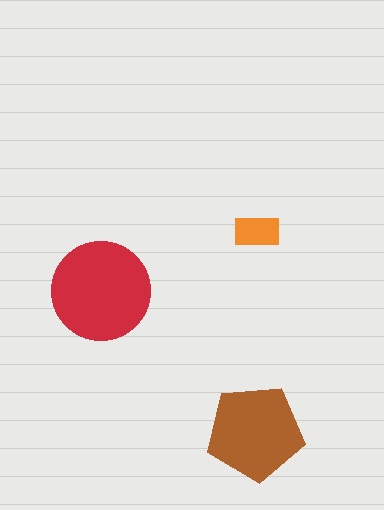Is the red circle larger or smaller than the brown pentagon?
Larger.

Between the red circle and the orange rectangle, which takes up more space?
The red circle.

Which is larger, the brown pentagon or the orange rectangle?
The brown pentagon.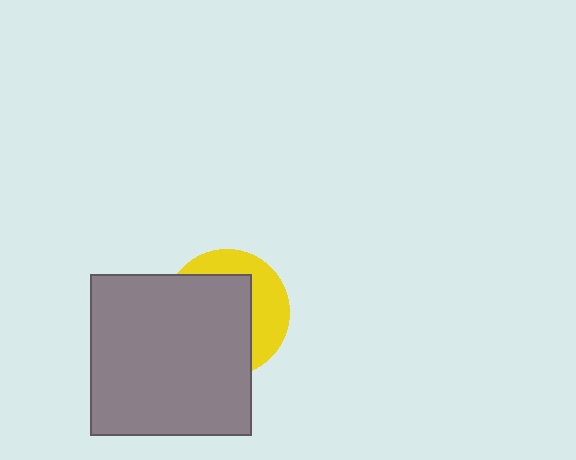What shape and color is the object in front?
The object in front is a gray square.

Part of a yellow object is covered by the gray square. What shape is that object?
It is a circle.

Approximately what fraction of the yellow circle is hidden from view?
Roughly 63% of the yellow circle is hidden behind the gray square.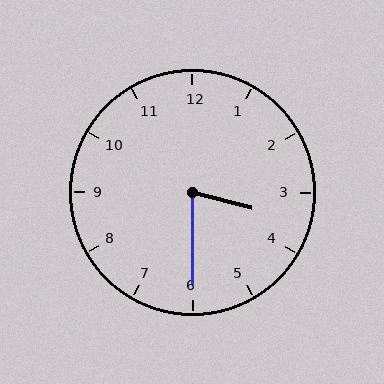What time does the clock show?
3:30.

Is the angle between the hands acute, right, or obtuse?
It is acute.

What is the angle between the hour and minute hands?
Approximately 75 degrees.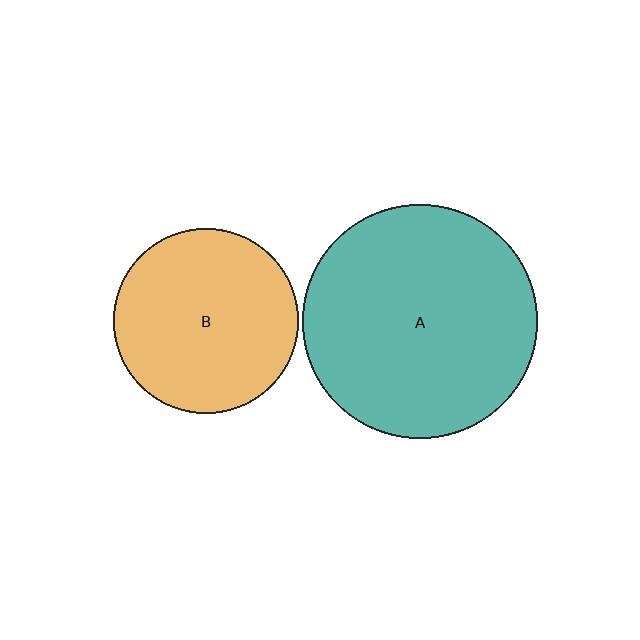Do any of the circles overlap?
No, none of the circles overlap.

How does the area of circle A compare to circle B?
Approximately 1.6 times.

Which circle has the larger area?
Circle A (teal).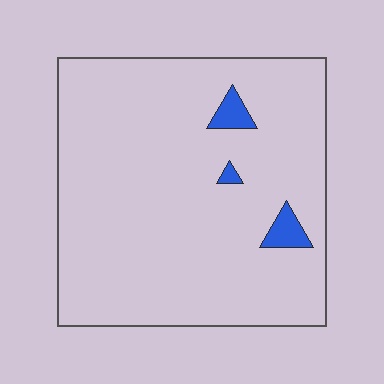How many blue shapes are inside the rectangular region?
3.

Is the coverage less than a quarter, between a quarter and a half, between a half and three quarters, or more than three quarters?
Less than a quarter.